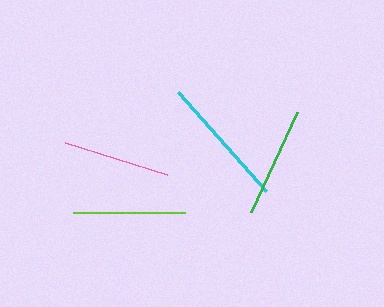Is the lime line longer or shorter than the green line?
The lime line is longer than the green line.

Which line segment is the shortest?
The pink line is the shortest at approximately 107 pixels.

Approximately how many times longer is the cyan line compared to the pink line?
The cyan line is approximately 1.2 times the length of the pink line.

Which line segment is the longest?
The cyan line is the longest at approximately 132 pixels.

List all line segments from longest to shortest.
From longest to shortest: cyan, lime, green, pink.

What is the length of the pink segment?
The pink segment is approximately 107 pixels long.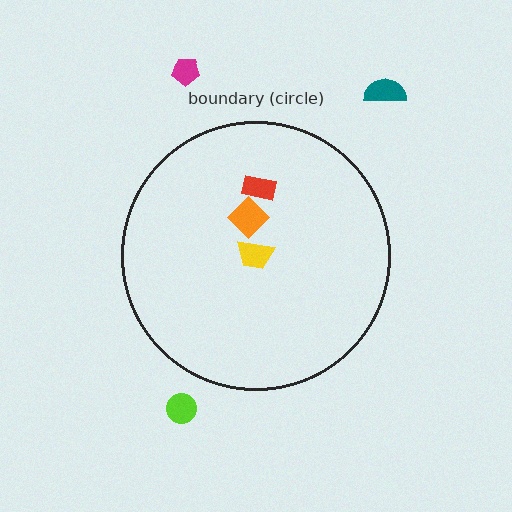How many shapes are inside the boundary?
3 inside, 3 outside.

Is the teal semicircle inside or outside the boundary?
Outside.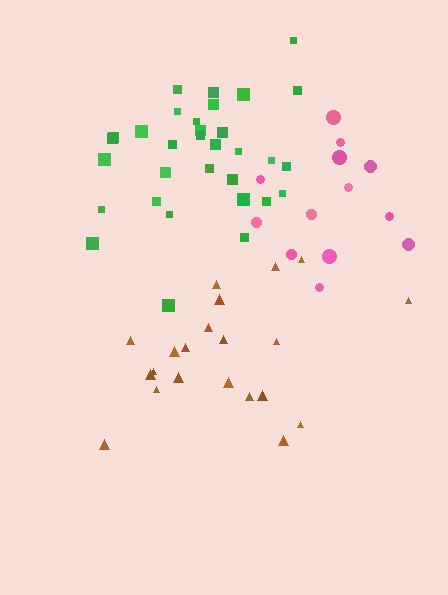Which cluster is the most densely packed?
Green.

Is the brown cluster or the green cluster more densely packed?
Green.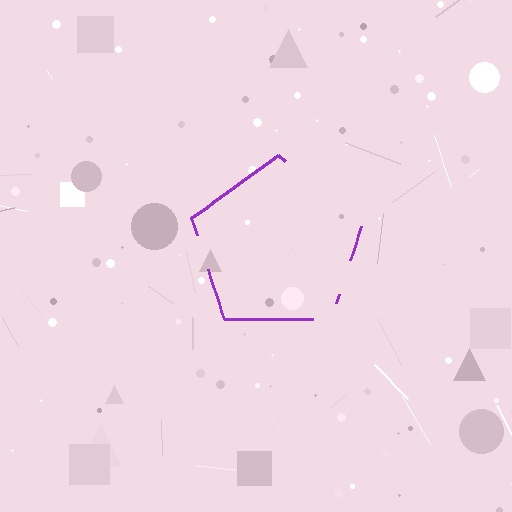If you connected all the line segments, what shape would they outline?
They would outline a pentagon.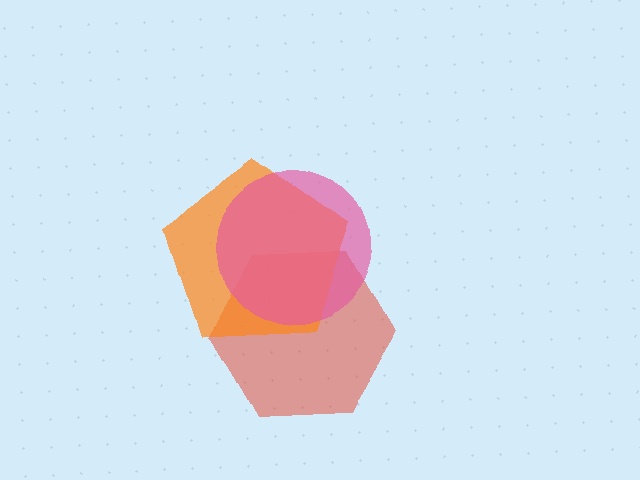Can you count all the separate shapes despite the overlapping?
Yes, there are 3 separate shapes.